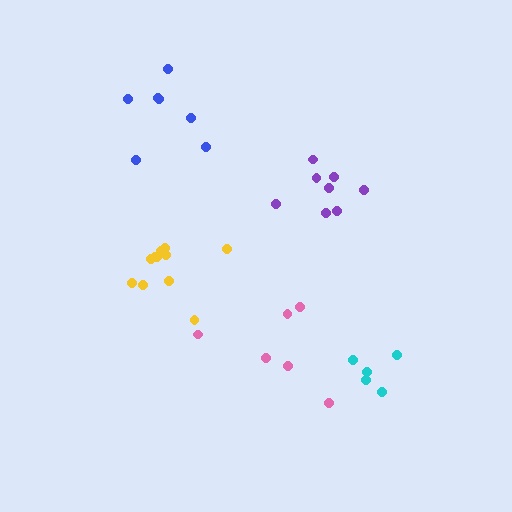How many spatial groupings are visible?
There are 5 spatial groupings.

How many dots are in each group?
Group 1: 7 dots, Group 2: 11 dots, Group 3: 8 dots, Group 4: 6 dots, Group 5: 6 dots (38 total).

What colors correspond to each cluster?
The clusters are colored: blue, yellow, purple, pink, cyan.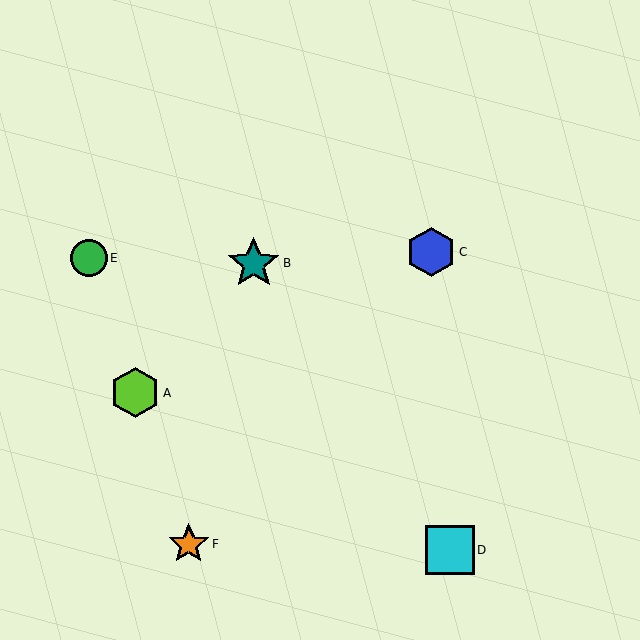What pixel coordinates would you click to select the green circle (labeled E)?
Click at (89, 258) to select the green circle E.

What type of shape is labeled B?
Shape B is a teal star.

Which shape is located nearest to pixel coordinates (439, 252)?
The blue hexagon (labeled C) at (431, 252) is nearest to that location.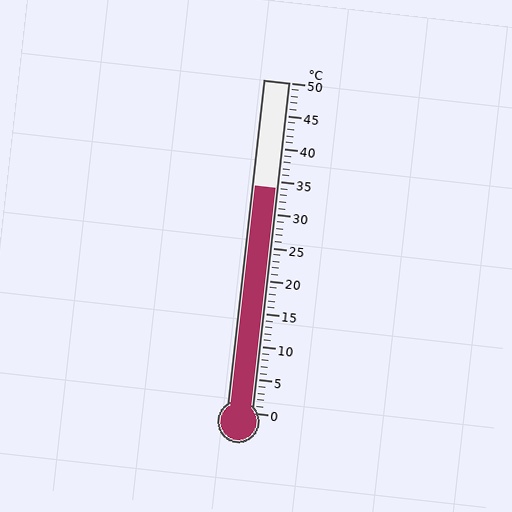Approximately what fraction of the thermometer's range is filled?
The thermometer is filled to approximately 70% of its range.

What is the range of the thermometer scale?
The thermometer scale ranges from 0°C to 50°C.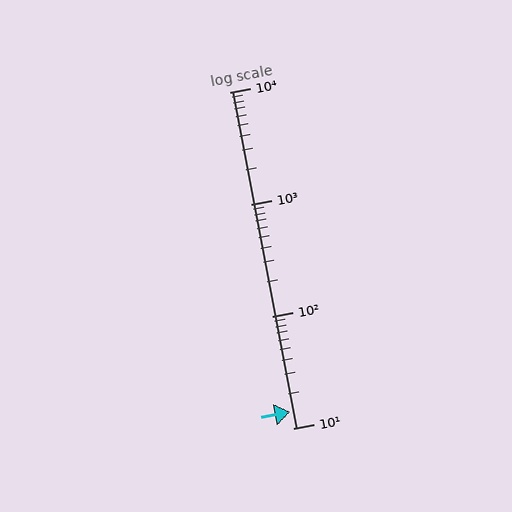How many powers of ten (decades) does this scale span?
The scale spans 3 decades, from 10 to 10000.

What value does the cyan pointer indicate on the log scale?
The pointer indicates approximately 14.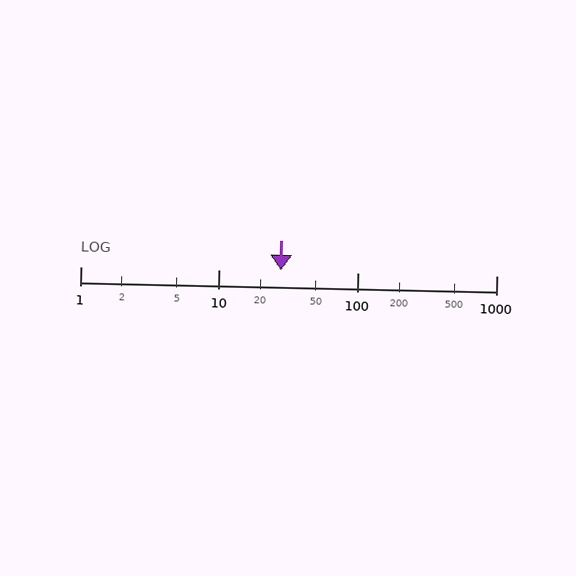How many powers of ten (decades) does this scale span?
The scale spans 3 decades, from 1 to 1000.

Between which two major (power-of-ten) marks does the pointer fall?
The pointer is between 10 and 100.